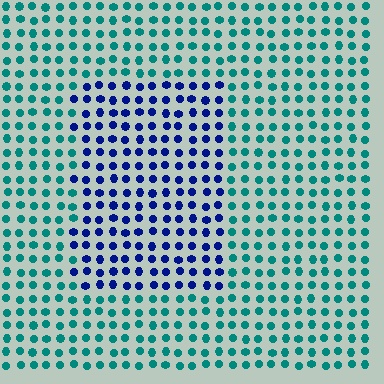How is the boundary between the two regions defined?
The boundary is defined purely by a slight shift in hue (about 57 degrees). Spacing, size, and orientation are identical on both sides.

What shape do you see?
I see a rectangle.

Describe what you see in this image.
The image is filled with small teal elements in a uniform arrangement. A rectangle-shaped region is visible where the elements are tinted to a slightly different hue, forming a subtle color boundary.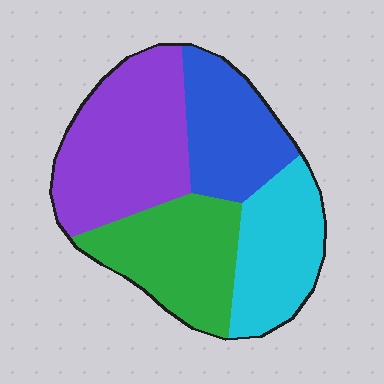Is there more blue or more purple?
Purple.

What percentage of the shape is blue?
Blue takes up about one fifth (1/5) of the shape.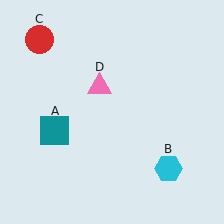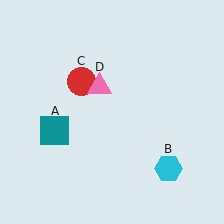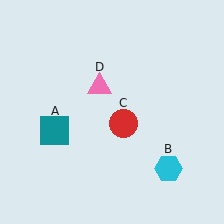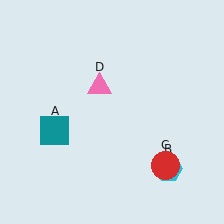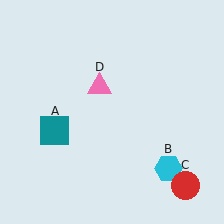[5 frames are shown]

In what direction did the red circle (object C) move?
The red circle (object C) moved down and to the right.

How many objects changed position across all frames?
1 object changed position: red circle (object C).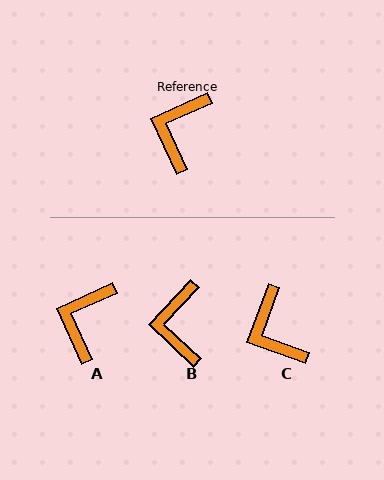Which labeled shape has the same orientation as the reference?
A.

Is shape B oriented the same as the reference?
No, it is off by about 22 degrees.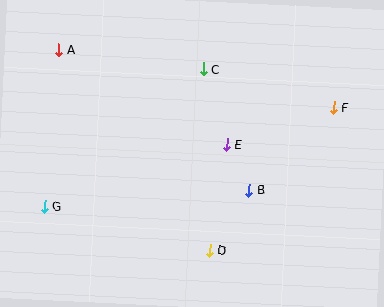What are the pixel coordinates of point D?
Point D is at (210, 250).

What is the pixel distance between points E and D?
The distance between E and D is 107 pixels.